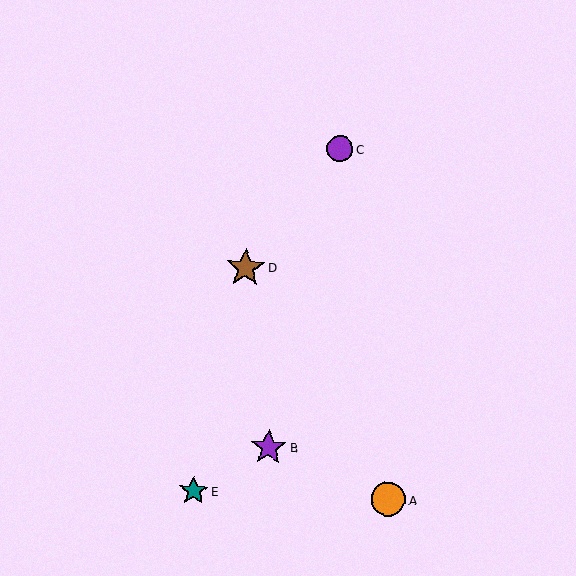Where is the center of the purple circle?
The center of the purple circle is at (340, 149).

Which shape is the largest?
The brown star (labeled D) is the largest.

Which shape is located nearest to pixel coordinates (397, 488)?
The orange circle (labeled A) at (388, 499) is nearest to that location.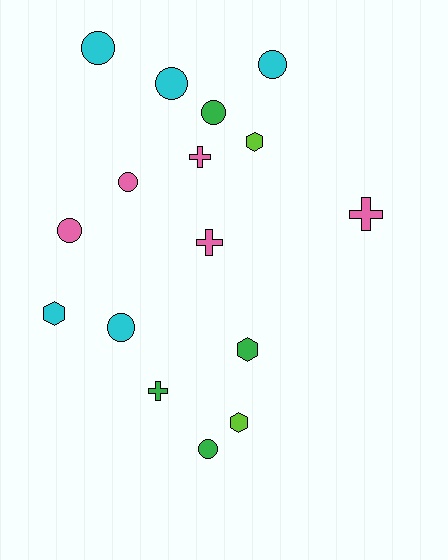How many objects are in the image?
There are 16 objects.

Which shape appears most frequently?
Circle, with 8 objects.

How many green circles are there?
There are 2 green circles.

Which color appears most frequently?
Cyan, with 5 objects.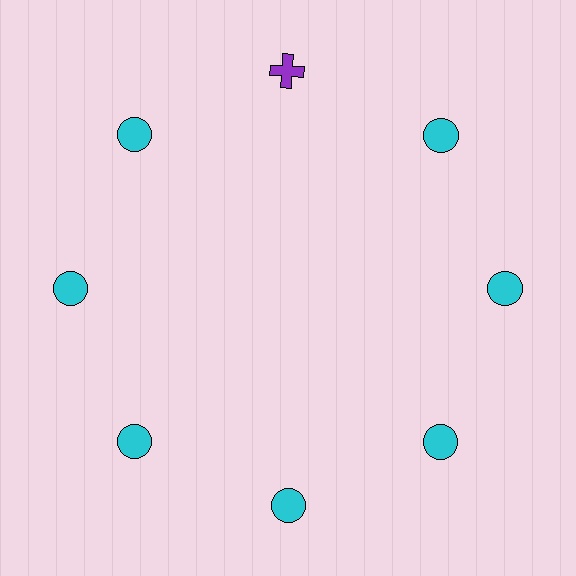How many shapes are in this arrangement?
There are 8 shapes arranged in a ring pattern.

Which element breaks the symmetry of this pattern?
The purple cross at roughly the 12 o'clock position breaks the symmetry. All other shapes are cyan circles.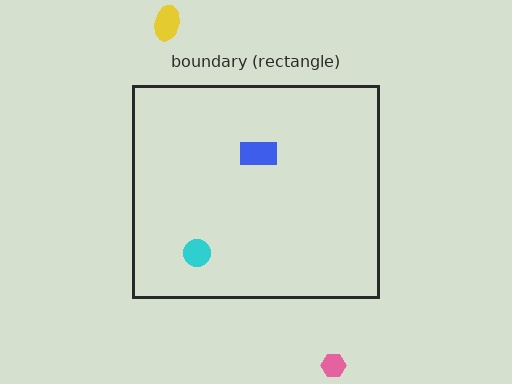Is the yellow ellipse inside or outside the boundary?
Outside.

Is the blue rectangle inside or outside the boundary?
Inside.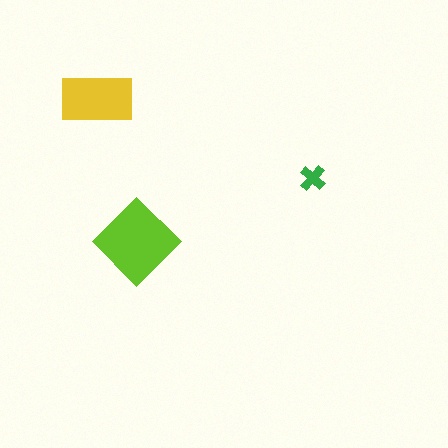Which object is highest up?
The yellow rectangle is topmost.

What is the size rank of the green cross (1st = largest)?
3rd.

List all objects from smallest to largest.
The green cross, the yellow rectangle, the lime diamond.